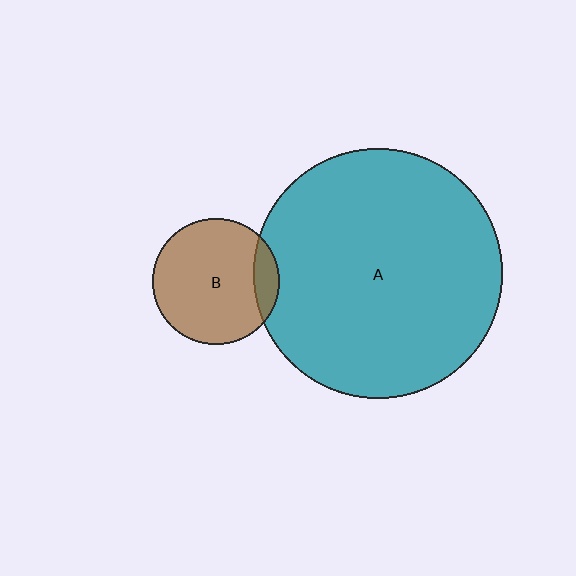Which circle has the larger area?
Circle A (teal).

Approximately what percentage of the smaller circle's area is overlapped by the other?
Approximately 10%.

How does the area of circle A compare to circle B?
Approximately 3.9 times.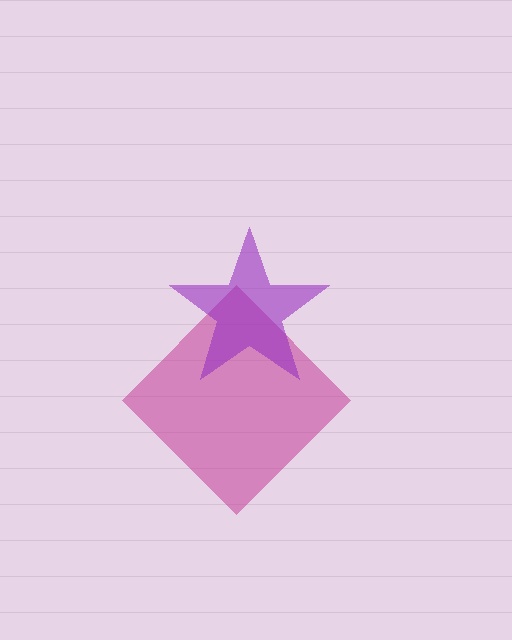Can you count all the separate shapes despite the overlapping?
Yes, there are 2 separate shapes.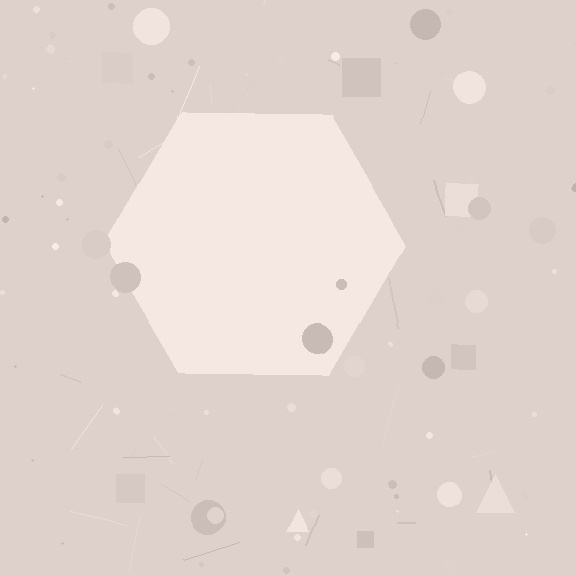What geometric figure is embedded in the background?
A hexagon is embedded in the background.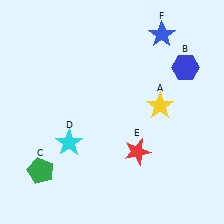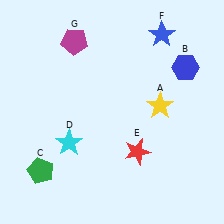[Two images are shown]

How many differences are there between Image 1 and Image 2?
There is 1 difference between the two images.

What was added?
A magenta pentagon (G) was added in Image 2.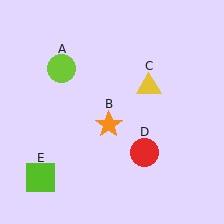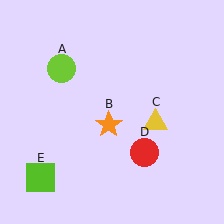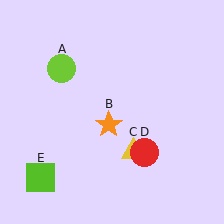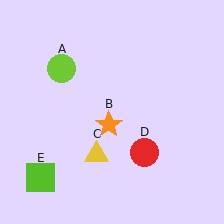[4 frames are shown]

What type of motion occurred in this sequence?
The yellow triangle (object C) rotated clockwise around the center of the scene.